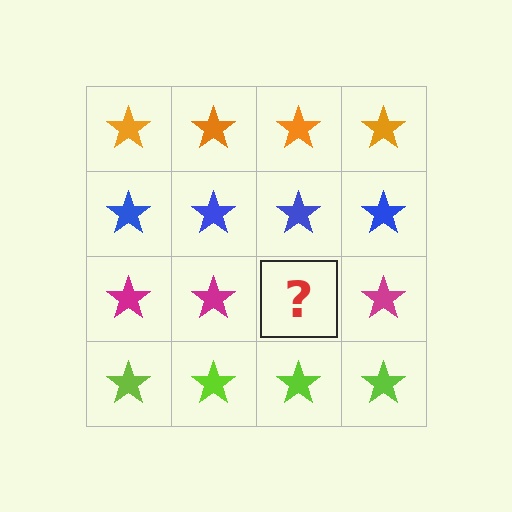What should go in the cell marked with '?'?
The missing cell should contain a magenta star.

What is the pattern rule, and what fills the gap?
The rule is that each row has a consistent color. The gap should be filled with a magenta star.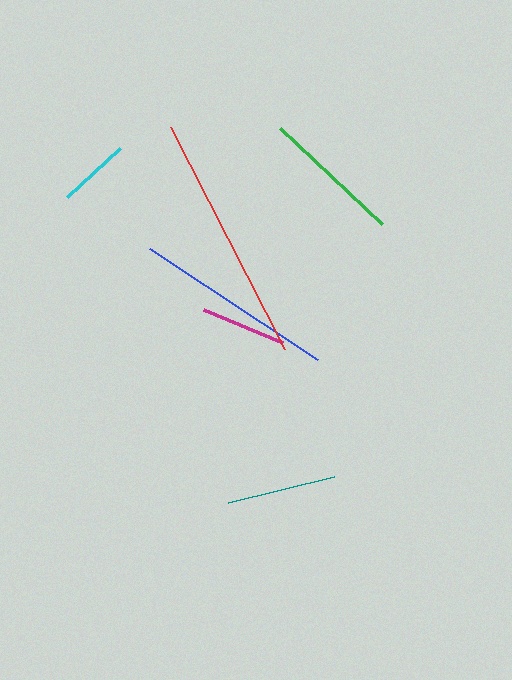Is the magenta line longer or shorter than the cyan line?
The magenta line is longer than the cyan line.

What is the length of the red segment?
The red segment is approximately 249 pixels long.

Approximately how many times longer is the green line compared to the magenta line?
The green line is approximately 1.6 times the length of the magenta line.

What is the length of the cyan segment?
The cyan segment is approximately 73 pixels long.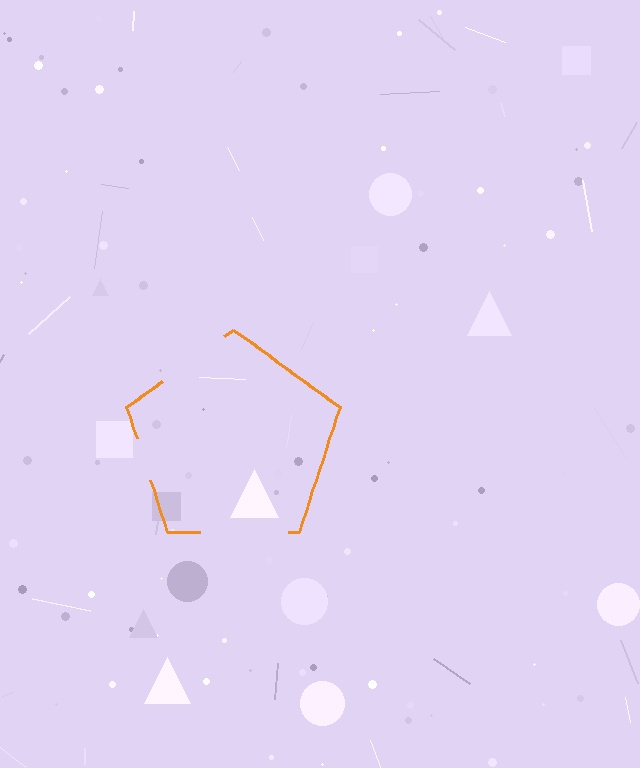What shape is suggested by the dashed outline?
The dashed outline suggests a pentagon.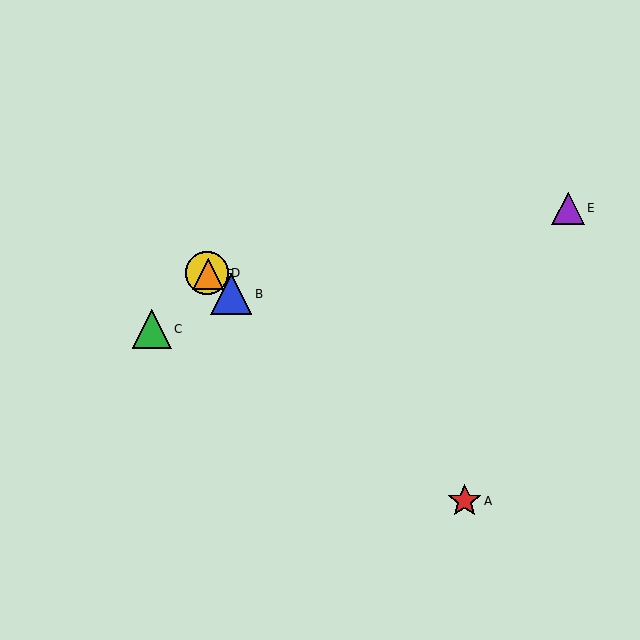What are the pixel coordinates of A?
Object A is at (465, 501).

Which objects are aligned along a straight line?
Objects A, B, D, F are aligned along a straight line.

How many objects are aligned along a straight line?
4 objects (A, B, D, F) are aligned along a straight line.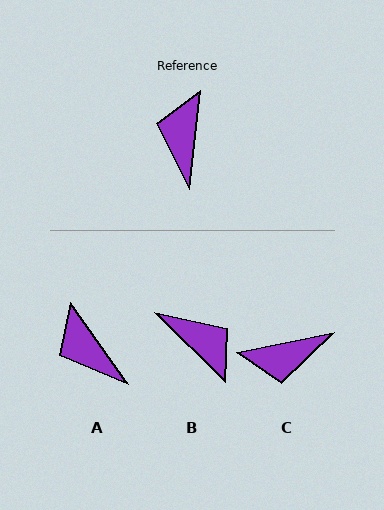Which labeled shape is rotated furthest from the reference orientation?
B, about 128 degrees away.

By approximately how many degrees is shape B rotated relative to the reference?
Approximately 128 degrees clockwise.